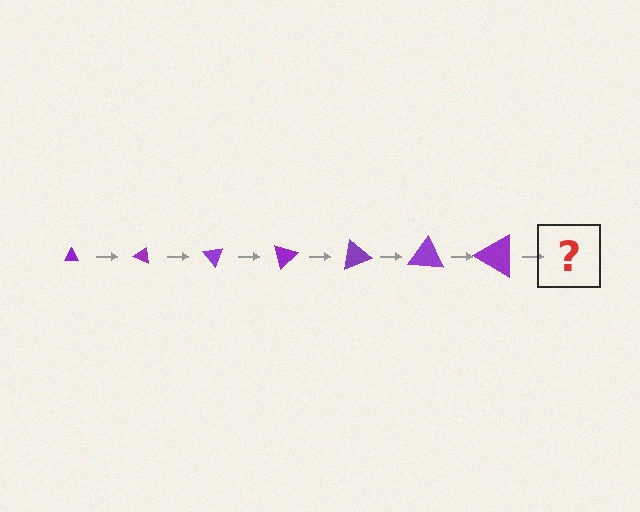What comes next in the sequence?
The next element should be a triangle, larger than the previous one and rotated 175 degrees from the start.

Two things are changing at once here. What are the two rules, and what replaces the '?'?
The two rules are that the triangle grows larger each step and it rotates 25 degrees each step. The '?' should be a triangle, larger than the previous one and rotated 175 degrees from the start.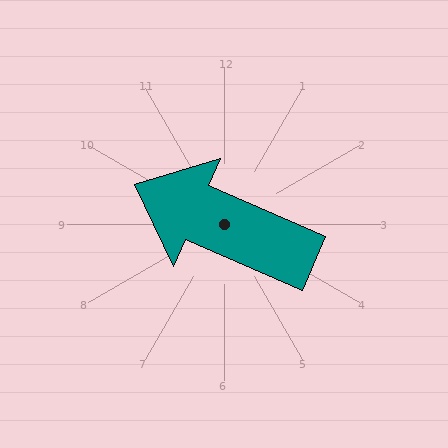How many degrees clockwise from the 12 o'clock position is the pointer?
Approximately 294 degrees.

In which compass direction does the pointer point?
Northwest.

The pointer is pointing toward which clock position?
Roughly 10 o'clock.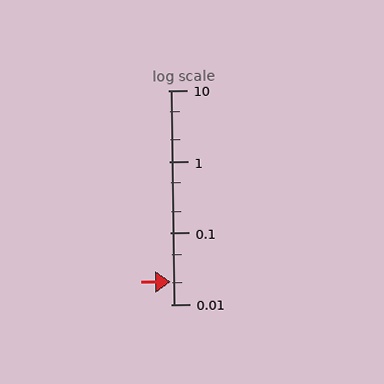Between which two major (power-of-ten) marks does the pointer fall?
The pointer is between 0.01 and 0.1.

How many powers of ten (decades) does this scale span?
The scale spans 3 decades, from 0.01 to 10.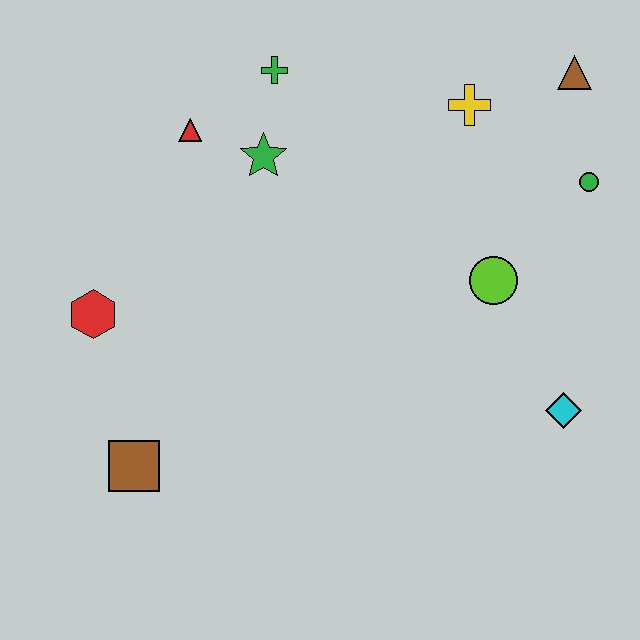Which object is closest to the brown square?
The red hexagon is closest to the brown square.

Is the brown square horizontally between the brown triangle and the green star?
No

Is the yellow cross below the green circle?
No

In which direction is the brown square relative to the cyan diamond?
The brown square is to the left of the cyan diamond.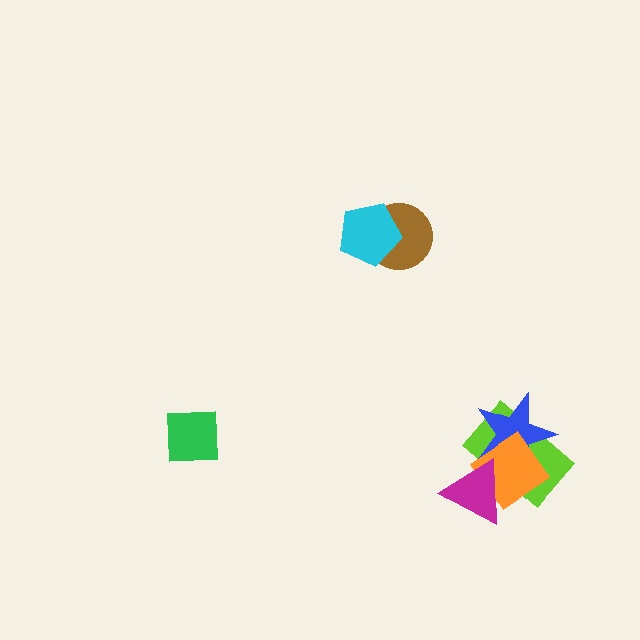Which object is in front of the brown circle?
The cyan pentagon is in front of the brown circle.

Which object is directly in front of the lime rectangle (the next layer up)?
The blue star is directly in front of the lime rectangle.